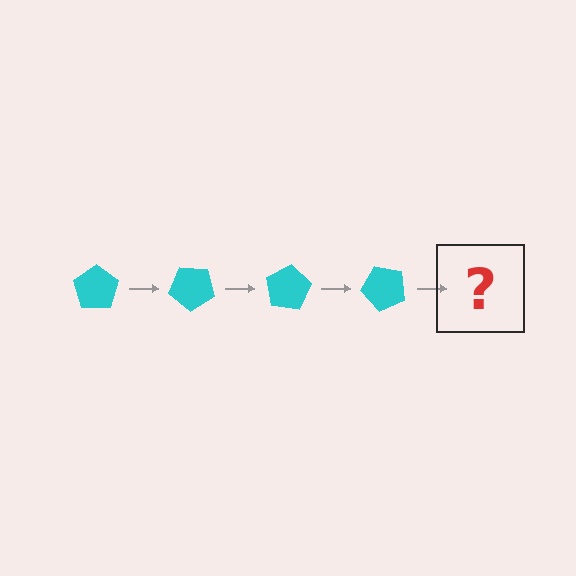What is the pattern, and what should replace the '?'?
The pattern is that the pentagon rotates 40 degrees each step. The '?' should be a cyan pentagon rotated 160 degrees.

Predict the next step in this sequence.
The next step is a cyan pentagon rotated 160 degrees.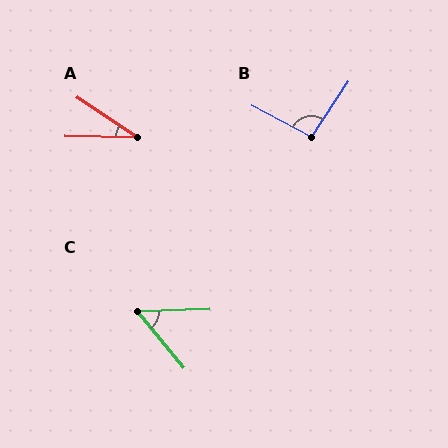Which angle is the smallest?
A, at approximately 33 degrees.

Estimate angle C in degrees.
Approximately 53 degrees.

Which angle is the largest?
B, at approximately 96 degrees.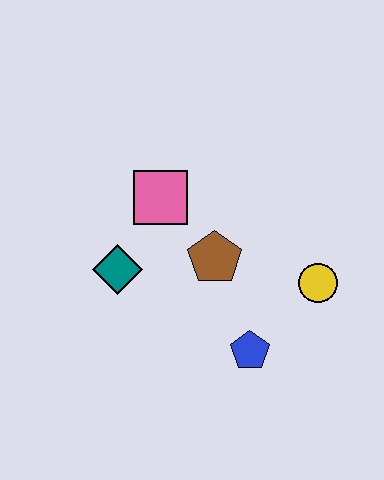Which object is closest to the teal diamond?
The pink square is closest to the teal diamond.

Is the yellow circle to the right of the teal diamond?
Yes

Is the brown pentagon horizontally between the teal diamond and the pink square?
No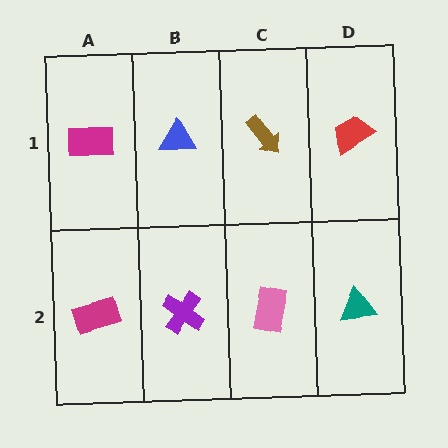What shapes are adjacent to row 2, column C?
A brown arrow (row 1, column C), a purple cross (row 2, column B), a teal triangle (row 2, column D).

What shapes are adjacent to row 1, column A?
A magenta rectangle (row 2, column A), a blue triangle (row 1, column B).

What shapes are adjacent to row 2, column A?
A magenta rectangle (row 1, column A), a purple cross (row 2, column B).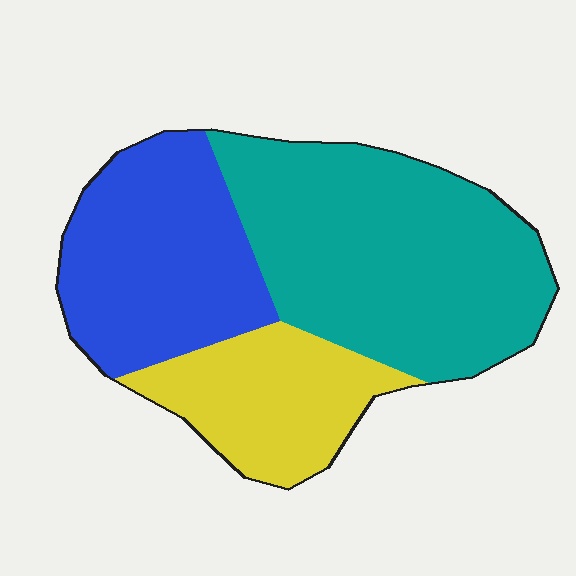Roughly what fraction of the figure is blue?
Blue covers 31% of the figure.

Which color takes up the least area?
Yellow, at roughly 20%.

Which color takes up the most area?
Teal, at roughly 45%.